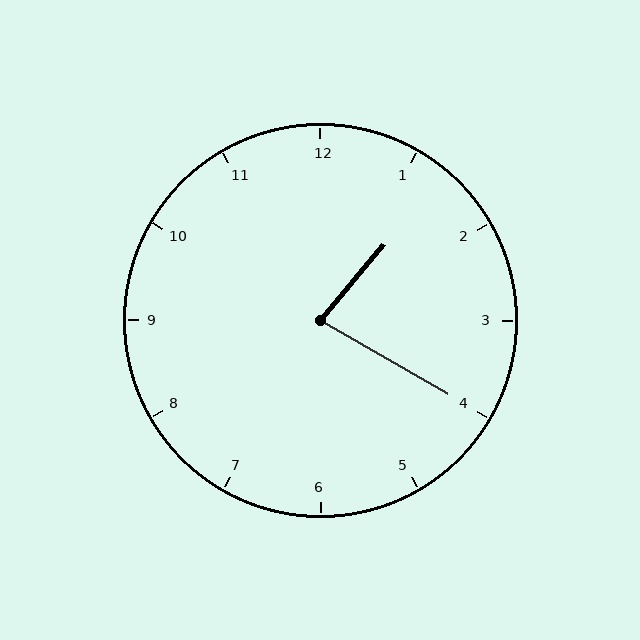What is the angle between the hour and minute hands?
Approximately 80 degrees.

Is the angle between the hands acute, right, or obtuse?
It is acute.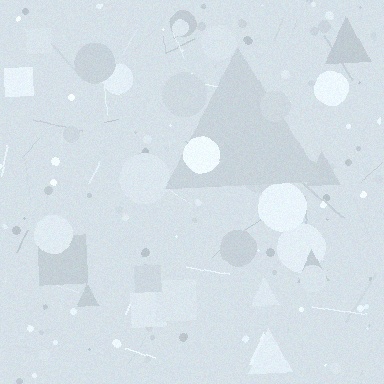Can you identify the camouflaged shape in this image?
The camouflaged shape is a triangle.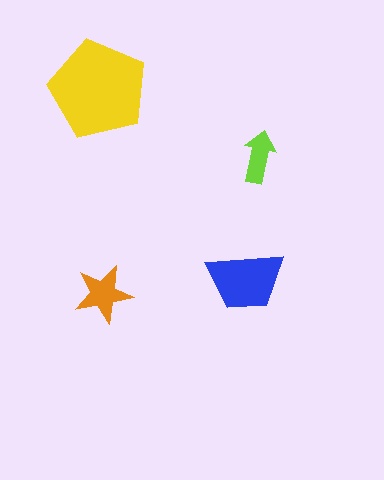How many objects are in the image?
There are 4 objects in the image.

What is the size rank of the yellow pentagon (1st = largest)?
1st.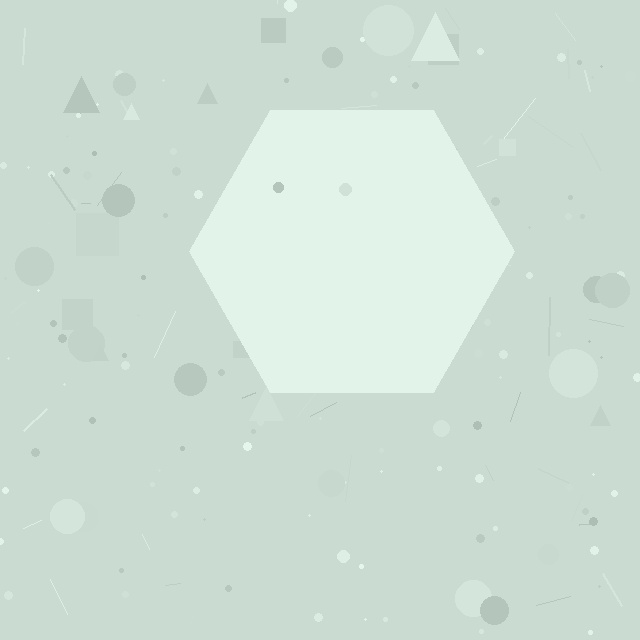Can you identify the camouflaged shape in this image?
The camouflaged shape is a hexagon.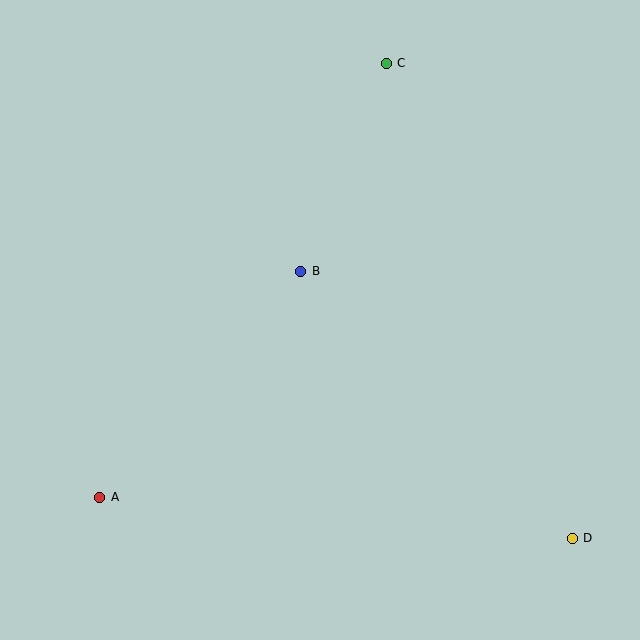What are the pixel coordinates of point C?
Point C is at (386, 63).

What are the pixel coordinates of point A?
Point A is at (100, 497).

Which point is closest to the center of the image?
Point B at (301, 271) is closest to the center.